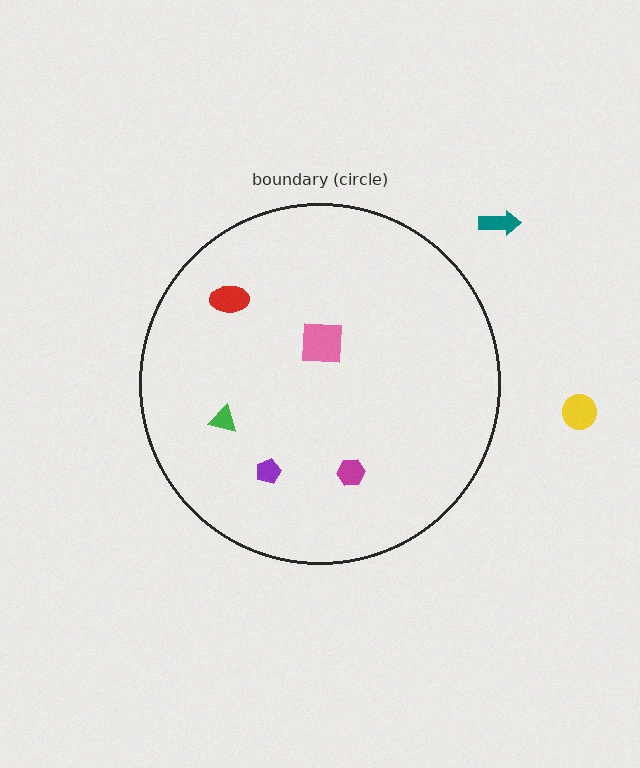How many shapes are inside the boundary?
5 inside, 2 outside.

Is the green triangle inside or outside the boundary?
Inside.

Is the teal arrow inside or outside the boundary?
Outside.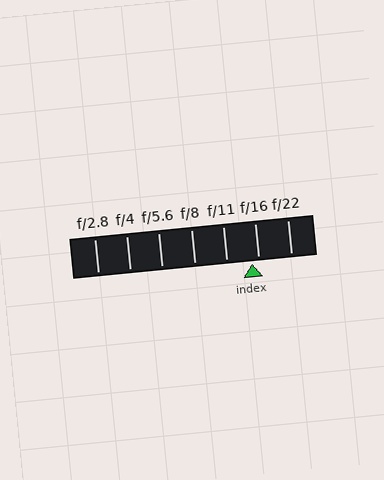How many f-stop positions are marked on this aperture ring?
There are 7 f-stop positions marked.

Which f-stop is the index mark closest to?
The index mark is closest to f/16.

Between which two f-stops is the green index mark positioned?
The index mark is between f/11 and f/16.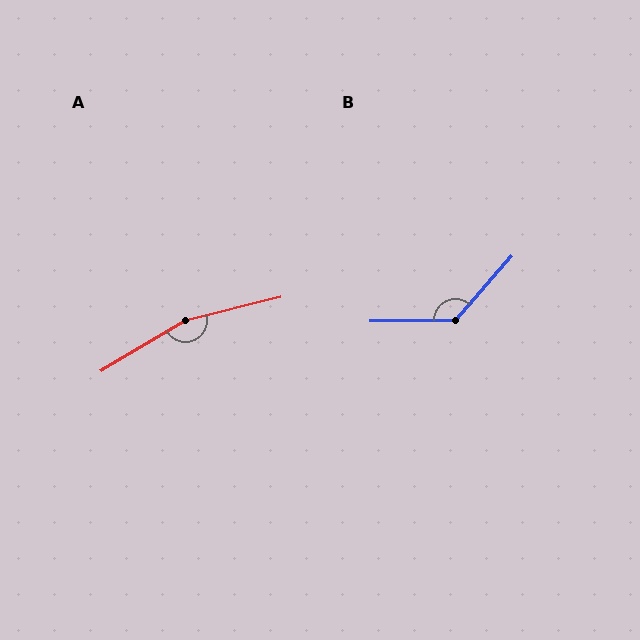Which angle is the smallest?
B, at approximately 132 degrees.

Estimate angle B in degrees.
Approximately 132 degrees.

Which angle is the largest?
A, at approximately 164 degrees.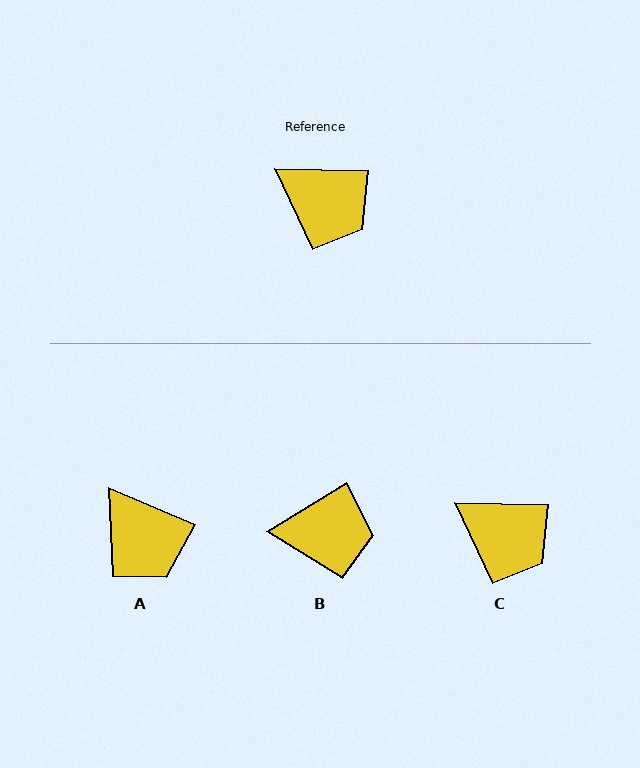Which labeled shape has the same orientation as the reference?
C.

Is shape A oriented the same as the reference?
No, it is off by about 23 degrees.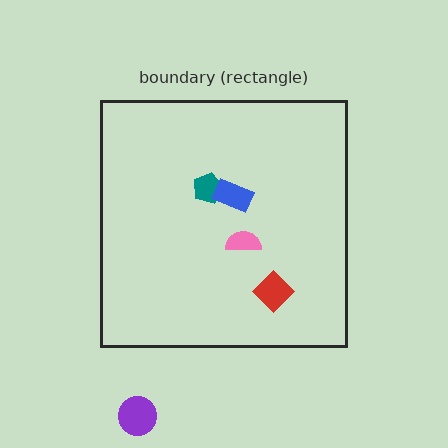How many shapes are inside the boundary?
4 inside, 1 outside.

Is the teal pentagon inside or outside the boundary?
Inside.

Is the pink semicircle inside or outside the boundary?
Inside.